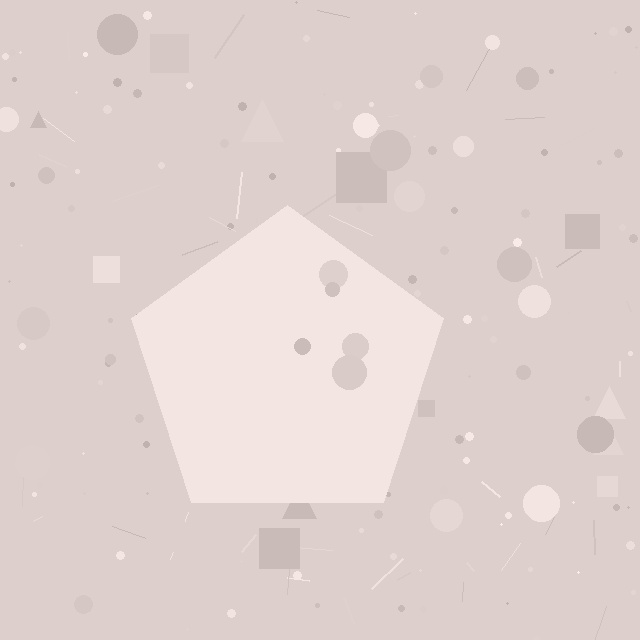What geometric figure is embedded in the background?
A pentagon is embedded in the background.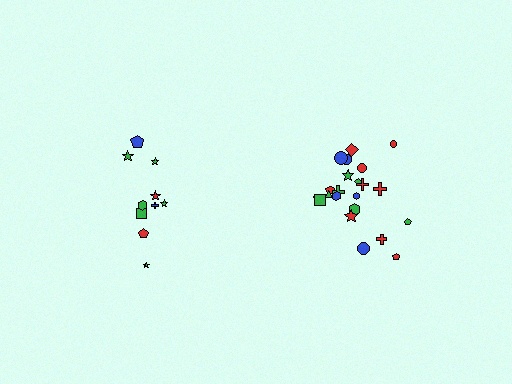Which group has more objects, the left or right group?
The right group.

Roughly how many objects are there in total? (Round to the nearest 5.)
Roughly 30 objects in total.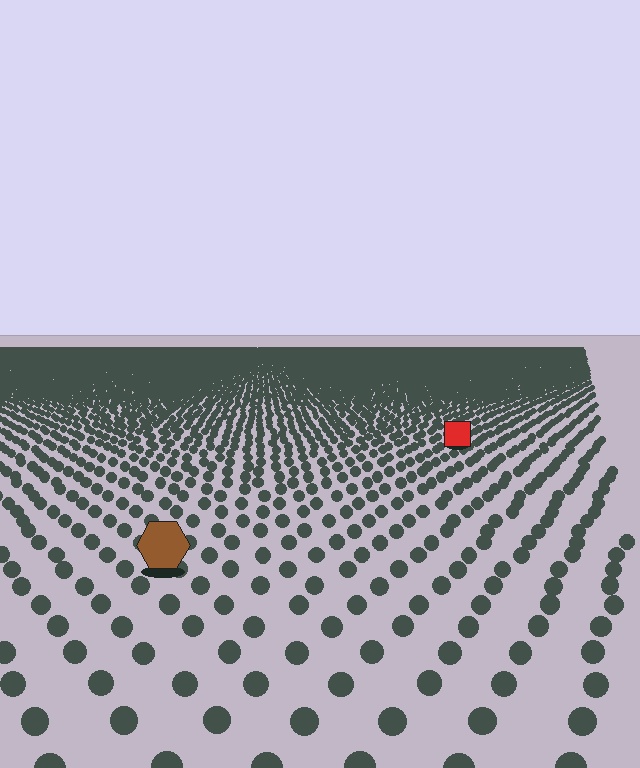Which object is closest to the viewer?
The brown hexagon is closest. The texture marks near it are larger and more spread out.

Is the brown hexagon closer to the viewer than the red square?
Yes. The brown hexagon is closer — you can tell from the texture gradient: the ground texture is coarser near it.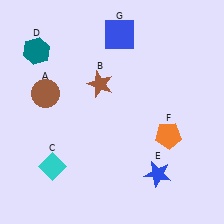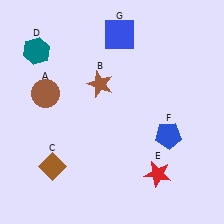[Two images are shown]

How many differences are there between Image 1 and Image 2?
There are 3 differences between the two images.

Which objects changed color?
C changed from cyan to brown. E changed from blue to red. F changed from orange to blue.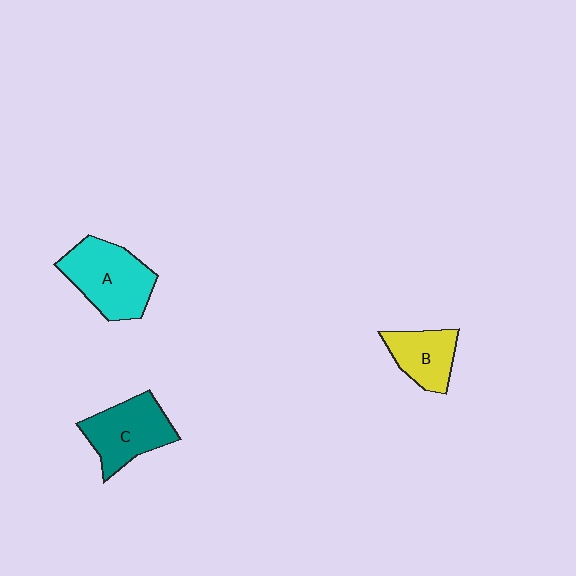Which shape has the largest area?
Shape A (cyan).